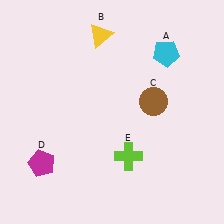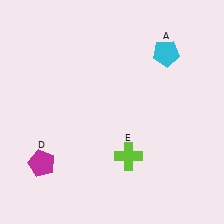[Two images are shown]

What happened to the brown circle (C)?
The brown circle (C) was removed in Image 2. It was in the top-right area of Image 1.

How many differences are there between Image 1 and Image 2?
There are 2 differences between the two images.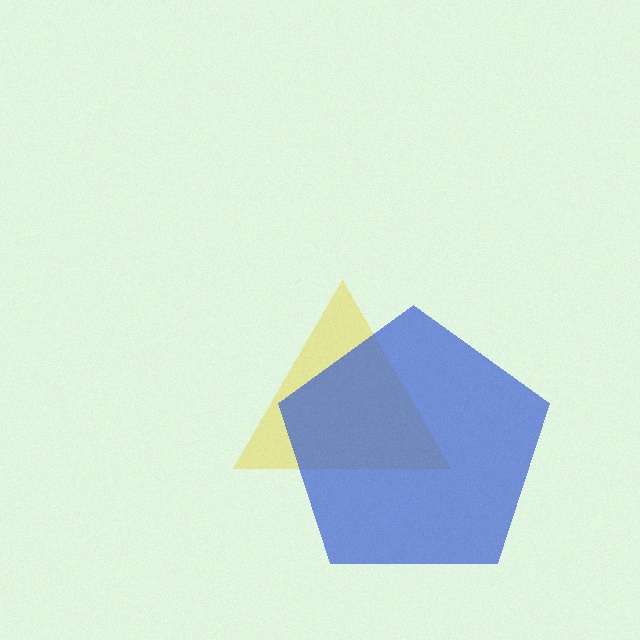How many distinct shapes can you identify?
There are 2 distinct shapes: a yellow triangle, a blue pentagon.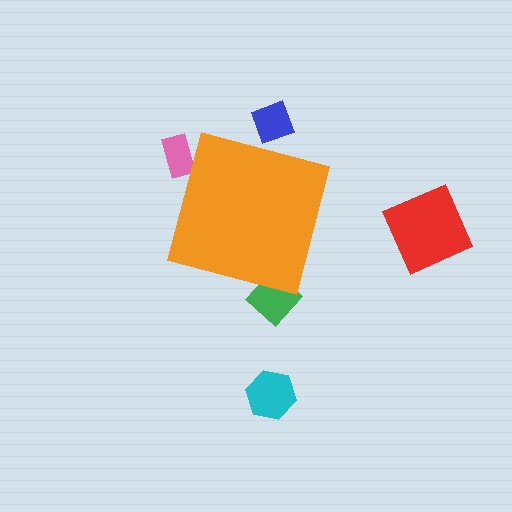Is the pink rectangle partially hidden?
Yes, the pink rectangle is partially hidden behind the orange square.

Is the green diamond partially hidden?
Yes, the green diamond is partially hidden behind the orange square.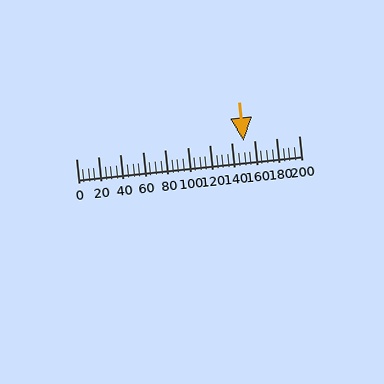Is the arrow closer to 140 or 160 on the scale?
The arrow is closer to 160.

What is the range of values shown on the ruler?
The ruler shows values from 0 to 200.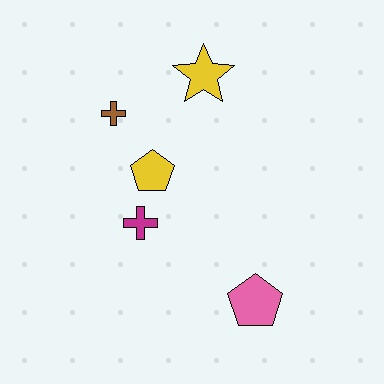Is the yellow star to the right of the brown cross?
Yes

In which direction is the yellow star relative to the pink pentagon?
The yellow star is above the pink pentagon.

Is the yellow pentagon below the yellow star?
Yes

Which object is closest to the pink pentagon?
The magenta cross is closest to the pink pentagon.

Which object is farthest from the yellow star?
The pink pentagon is farthest from the yellow star.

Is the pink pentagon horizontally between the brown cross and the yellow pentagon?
No